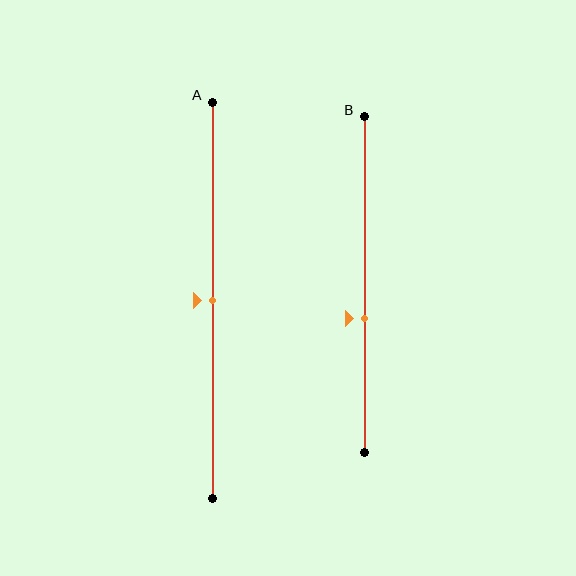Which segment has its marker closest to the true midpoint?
Segment A has its marker closest to the true midpoint.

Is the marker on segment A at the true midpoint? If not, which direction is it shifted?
Yes, the marker on segment A is at the true midpoint.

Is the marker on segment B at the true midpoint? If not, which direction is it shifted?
No, the marker on segment B is shifted downward by about 10% of the segment length.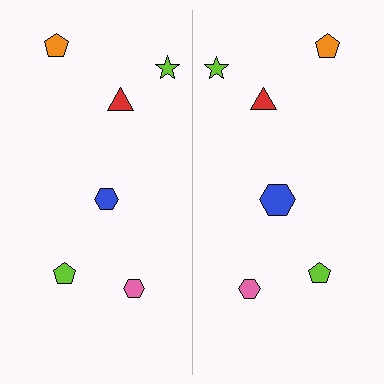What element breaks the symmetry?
The blue hexagon on the right side has a different size than its mirror counterpart.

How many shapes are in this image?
There are 12 shapes in this image.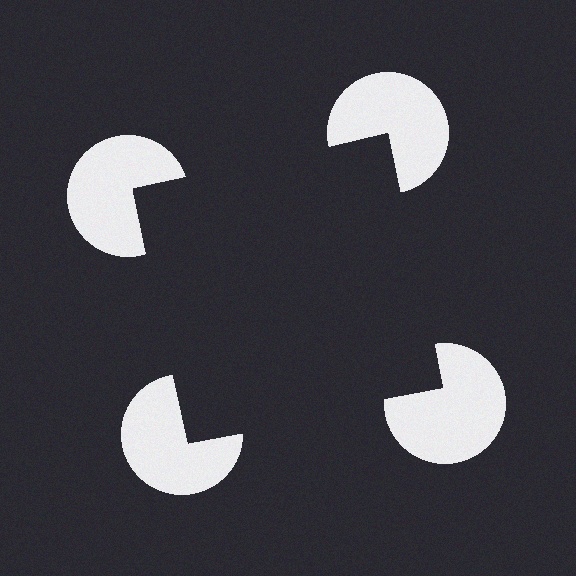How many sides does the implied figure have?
4 sides.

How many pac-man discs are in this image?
There are 4 — one at each vertex of the illusory square.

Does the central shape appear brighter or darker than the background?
It typically appears slightly darker than the background, even though no actual brightness change is drawn.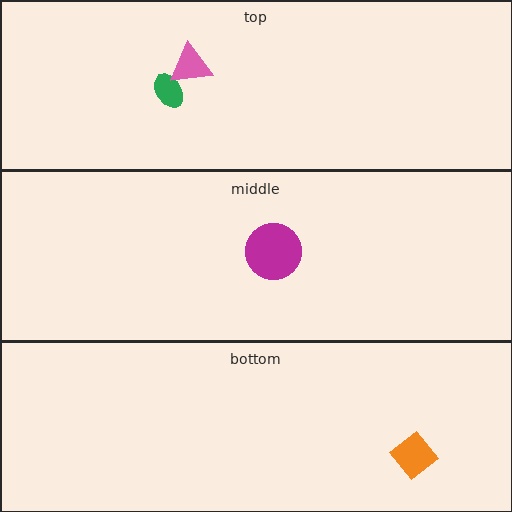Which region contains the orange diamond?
The bottom region.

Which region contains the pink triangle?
The top region.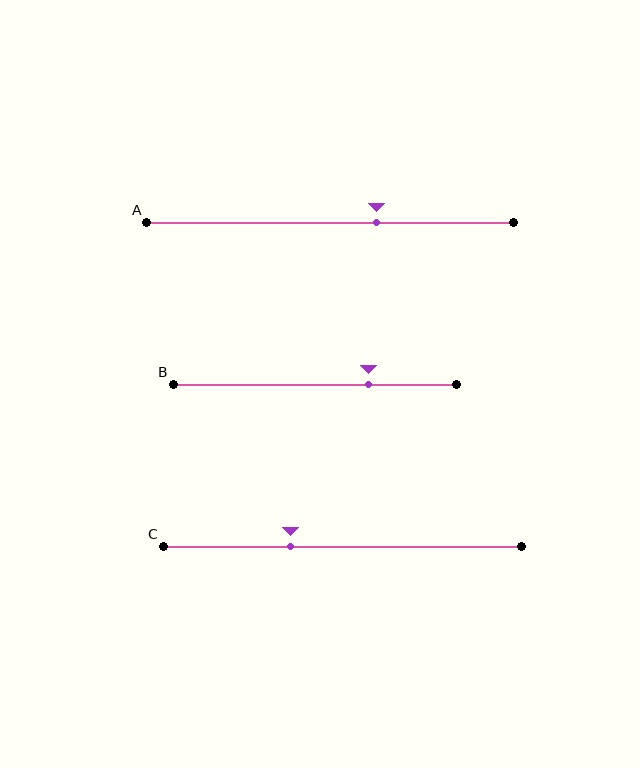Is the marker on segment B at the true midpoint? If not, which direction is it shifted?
No, the marker on segment B is shifted to the right by about 19% of the segment length.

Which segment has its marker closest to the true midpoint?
Segment A has its marker closest to the true midpoint.